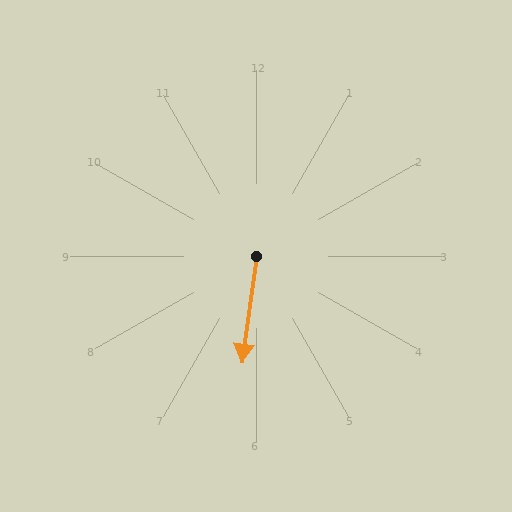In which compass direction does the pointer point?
South.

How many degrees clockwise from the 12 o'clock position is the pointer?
Approximately 188 degrees.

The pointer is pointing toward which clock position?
Roughly 6 o'clock.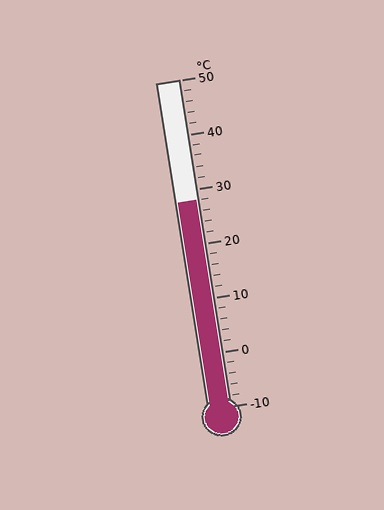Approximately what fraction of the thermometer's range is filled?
The thermometer is filled to approximately 65% of its range.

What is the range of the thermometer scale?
The thermometer scale ranges from -10°C to 50°C.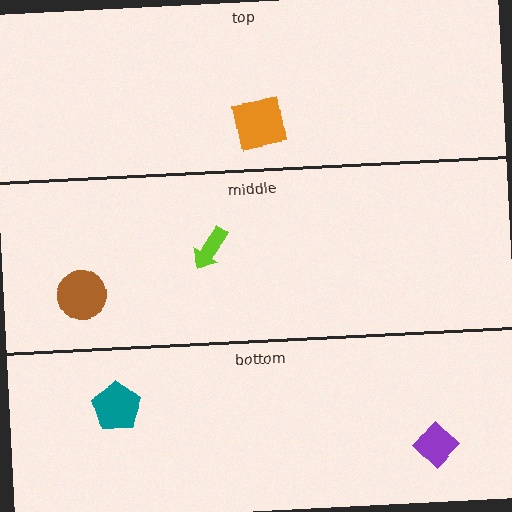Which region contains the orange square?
The top region.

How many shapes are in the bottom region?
2.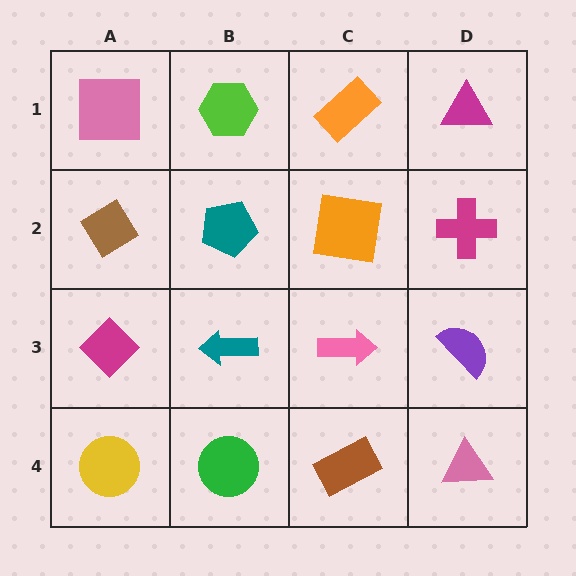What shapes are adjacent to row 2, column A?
A pink square (row 1, column A), a magenta diamond (row 3, column A), a teal pentagon (row 2, column B).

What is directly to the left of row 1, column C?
A lime hexagon.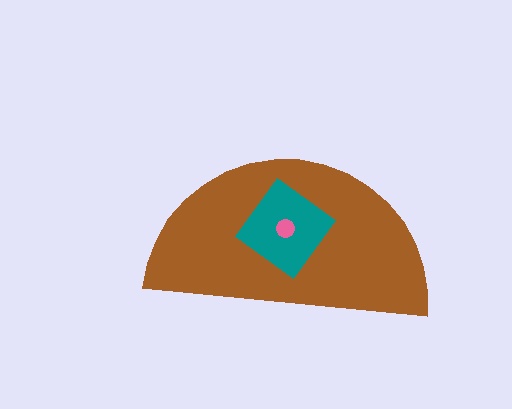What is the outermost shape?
The brown semicircle.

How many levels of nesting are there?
3.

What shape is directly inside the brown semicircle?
The teal diamond.